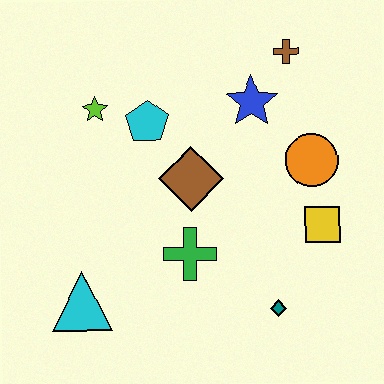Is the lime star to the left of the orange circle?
Yes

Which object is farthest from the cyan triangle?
The brown cross is farthest from the cyan triangle.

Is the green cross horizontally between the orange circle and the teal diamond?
No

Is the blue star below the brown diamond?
No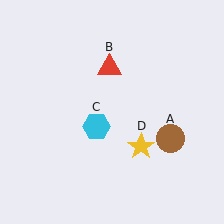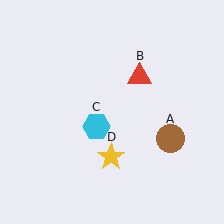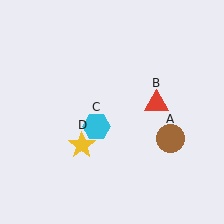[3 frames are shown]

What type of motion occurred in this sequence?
The red triangle (object B), yellow star (object D) rotated clockwise around the center of the scene.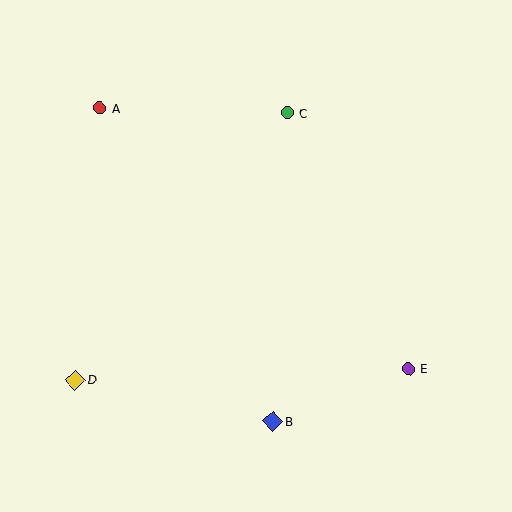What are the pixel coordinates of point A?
Point A is at (100, 108).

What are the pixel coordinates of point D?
Point D is at (75, 380).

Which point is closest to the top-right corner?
Point C is closest to the top-right corner.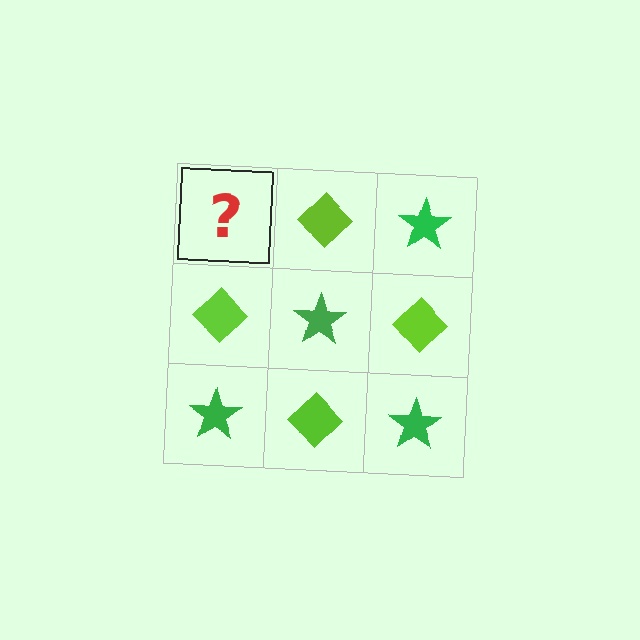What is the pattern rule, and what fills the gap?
The rule is that it alternates green star and lime diamond in a checkerboard pattern. The gap should be filled with a green star.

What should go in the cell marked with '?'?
The missing cell should contain a green star.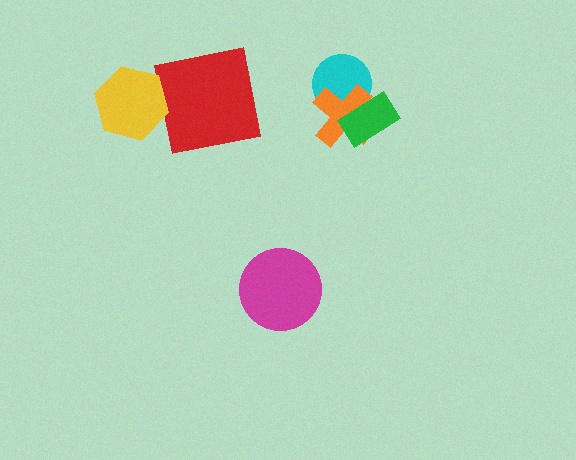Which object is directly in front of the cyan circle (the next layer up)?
The orange cross is directly in front of the cyan circle.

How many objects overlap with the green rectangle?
2 objects overlap with the green rectangle.